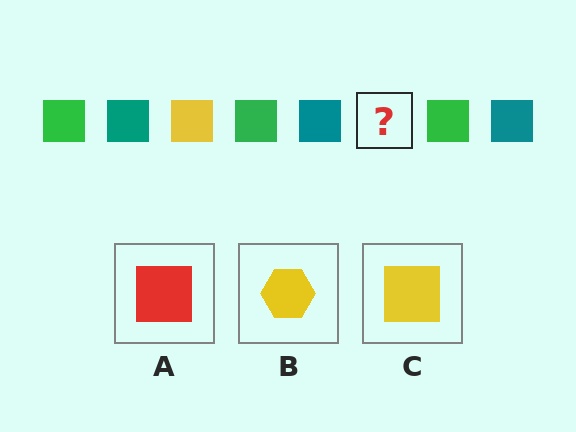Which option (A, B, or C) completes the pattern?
C.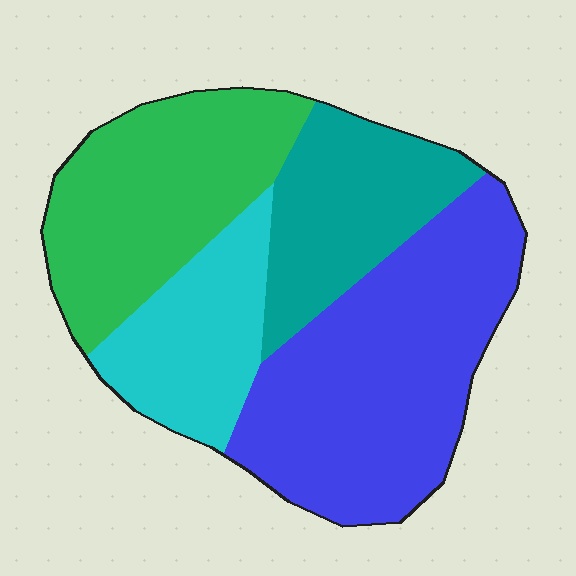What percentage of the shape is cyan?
Cyan covers around 15% of the shape.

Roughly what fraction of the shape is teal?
Teal takes up about one fifth (1/5) of the shape.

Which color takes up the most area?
Blue, at roughly 40%.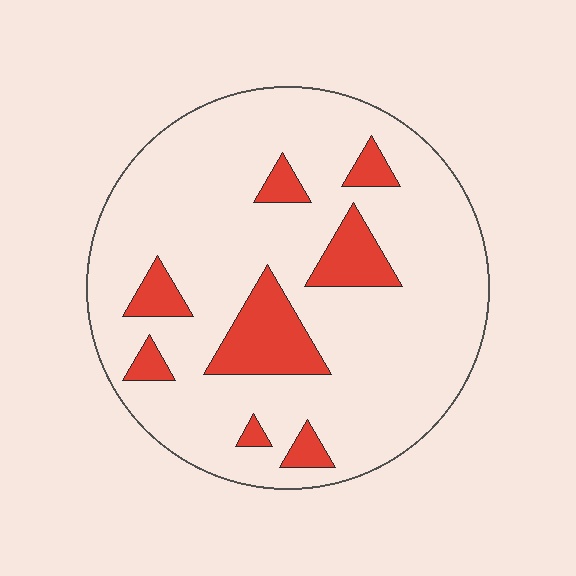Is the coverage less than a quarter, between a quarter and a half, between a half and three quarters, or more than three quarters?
Less than a quarter.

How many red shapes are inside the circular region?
8.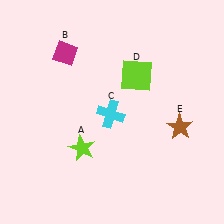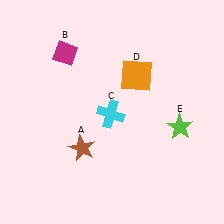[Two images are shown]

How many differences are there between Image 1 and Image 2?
There are 3 differences between the two images.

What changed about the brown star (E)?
In Image 1, E is brown. In Image 2, it changed to lime.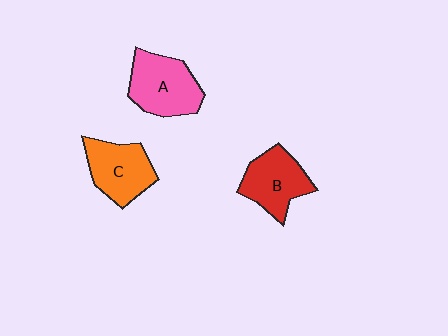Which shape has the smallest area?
Shape B (red).